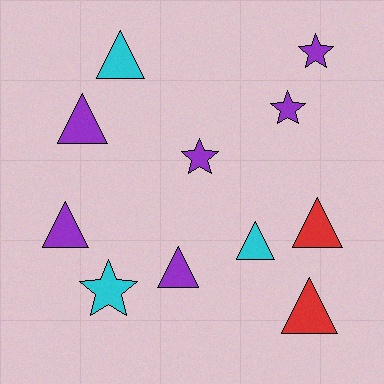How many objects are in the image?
There are 11 objects.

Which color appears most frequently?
Purple, with 6 objects.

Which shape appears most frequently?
Triangle, with 7 objects.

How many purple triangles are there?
There are 3 purple triangles.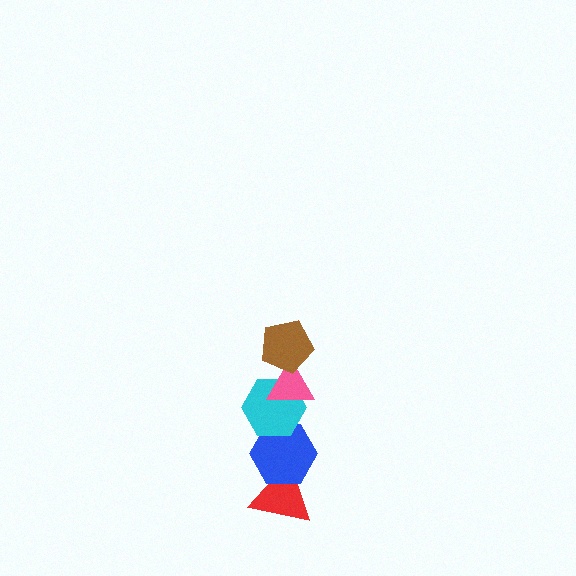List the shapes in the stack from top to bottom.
From top to bottom: the brown pentagon, the pink triangle, the cyan hexagon, the blue hexagon, the red triangle.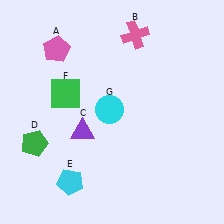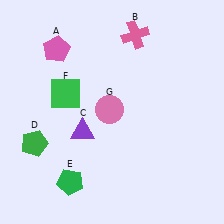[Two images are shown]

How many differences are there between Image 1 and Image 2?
There are 2 differences between the two images.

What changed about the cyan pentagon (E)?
In Image 1, E is cyan. In Image 2, it changed to green.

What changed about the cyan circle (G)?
In Image 1, G is cyan. In Image 2, it changed to pink.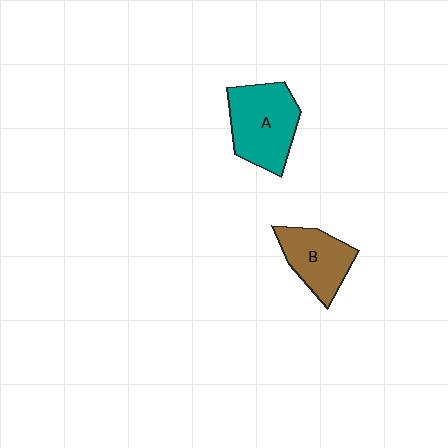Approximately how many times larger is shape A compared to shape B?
Approximately 1.4 times.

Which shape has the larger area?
Shape A (teal).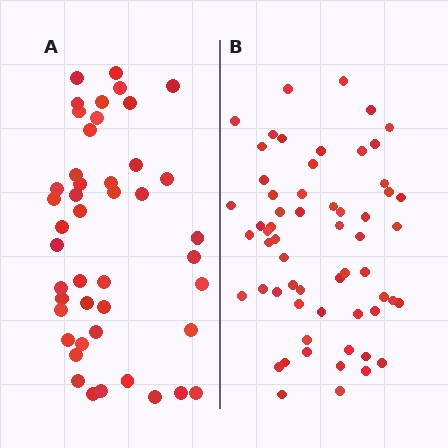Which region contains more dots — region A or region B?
Region B (the right region) has more dots.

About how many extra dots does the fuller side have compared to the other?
Region B has approximately 15 more dots than region A.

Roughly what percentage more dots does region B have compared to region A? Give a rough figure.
About 35% more.